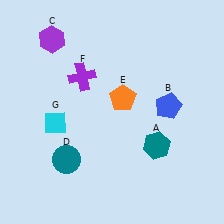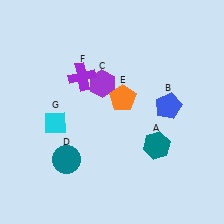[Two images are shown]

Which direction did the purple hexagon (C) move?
The purple hexagon (C) moved right.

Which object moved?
The purple hexagon (C) moved right.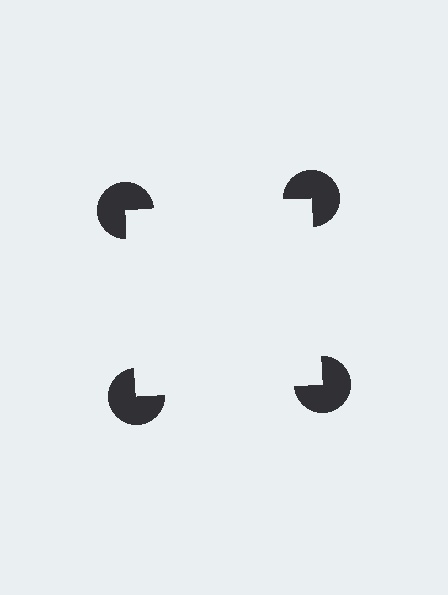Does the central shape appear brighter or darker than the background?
It typically appears slightly brighter than the background, even though no actual brightness change is drawn.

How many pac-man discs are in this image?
There are 4 — one at each vertex of the illusory square.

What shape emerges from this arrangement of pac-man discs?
An illusory square — its edges are inferred from the aligned wedge cuts in the pac-man discs, not physically drawn.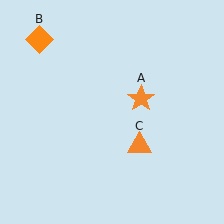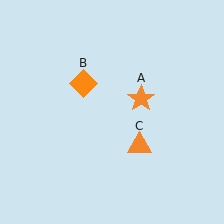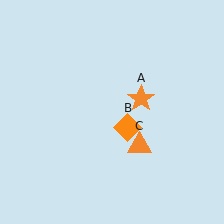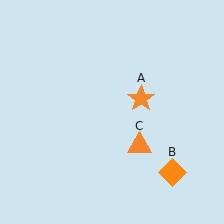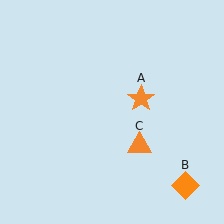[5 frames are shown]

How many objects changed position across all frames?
1 object changed position: orange diamond (object B).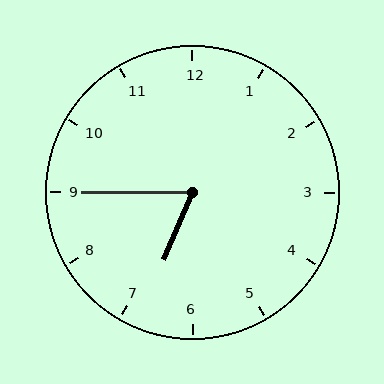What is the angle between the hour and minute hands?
Approximately 68 degrees.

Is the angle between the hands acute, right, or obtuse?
It is acute.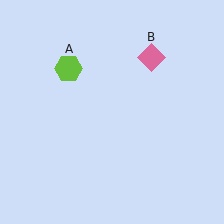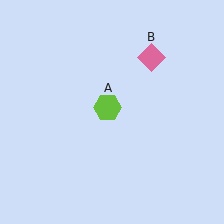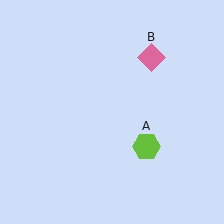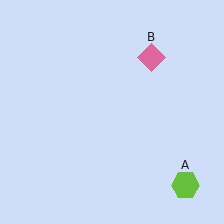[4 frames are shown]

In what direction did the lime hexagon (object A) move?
The lime hexagon (object A) moved down and to the right.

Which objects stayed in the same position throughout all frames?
Pink diamond (object B) remained stationary.